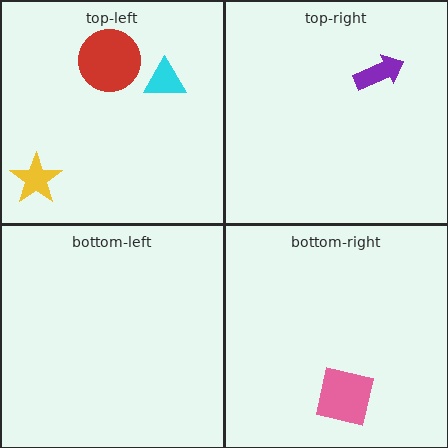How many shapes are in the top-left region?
3.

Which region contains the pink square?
The bottom-right region.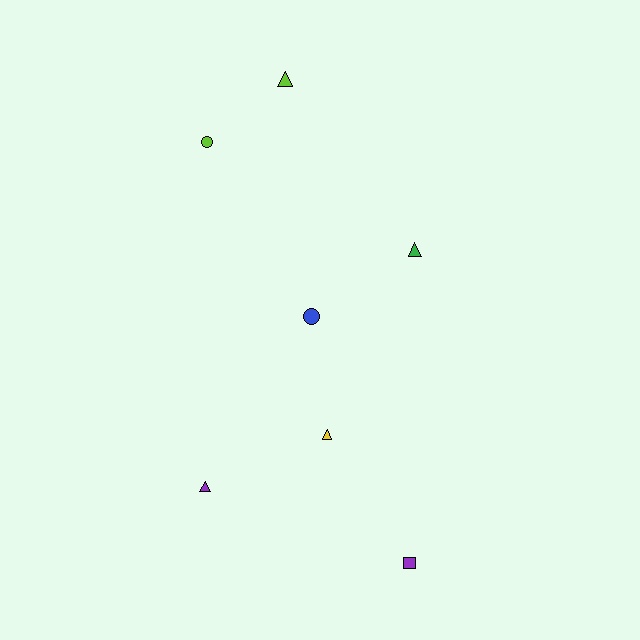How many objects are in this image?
There are 7 objects.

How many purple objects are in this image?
There are 2 purple objects.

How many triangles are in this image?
There are 4 triangles.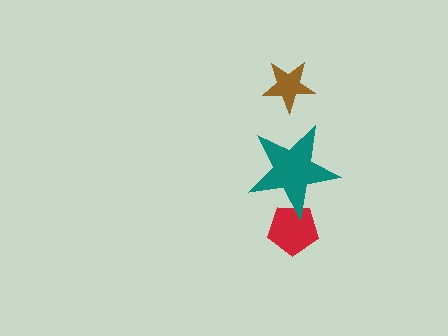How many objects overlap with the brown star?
0 objects overlap with the brown star.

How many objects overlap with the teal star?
1 object overlaps with the teal star.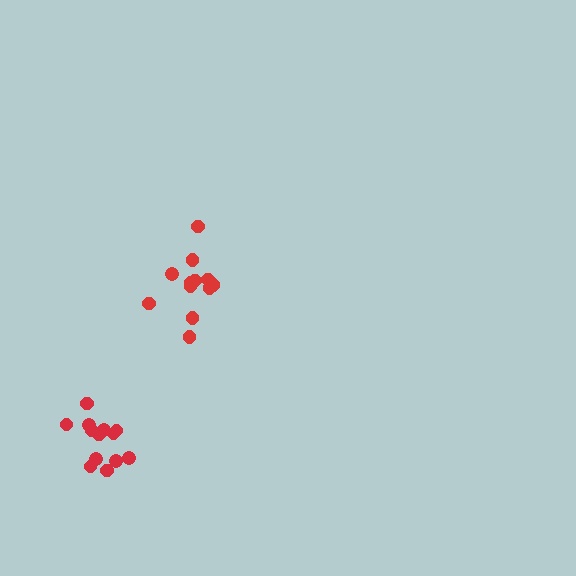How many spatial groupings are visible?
There are 2 spatial groupings.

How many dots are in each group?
Group 1: 12 dots, Group 2: 13 dots (25 total).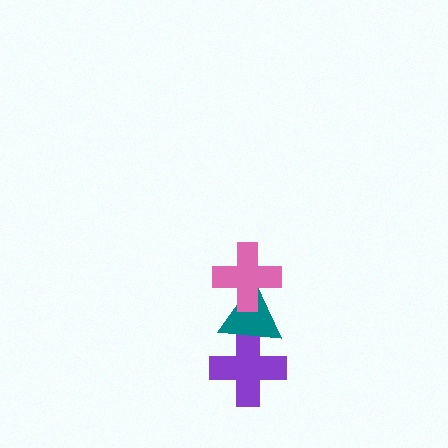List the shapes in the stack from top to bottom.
From top to bottom: the pink cross, the teal triangle, the purple cross.